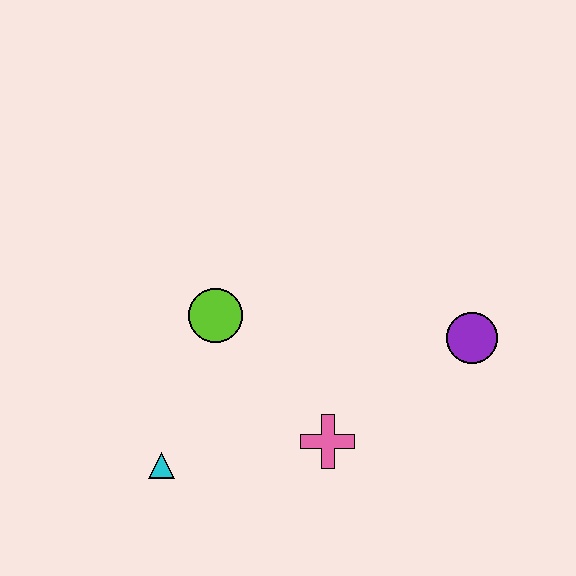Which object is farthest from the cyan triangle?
The purple circle is farthest from the cyan triangle.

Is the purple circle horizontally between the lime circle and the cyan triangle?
No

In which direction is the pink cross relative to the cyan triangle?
The pink cross is to the right of the cyan triangle.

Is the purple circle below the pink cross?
No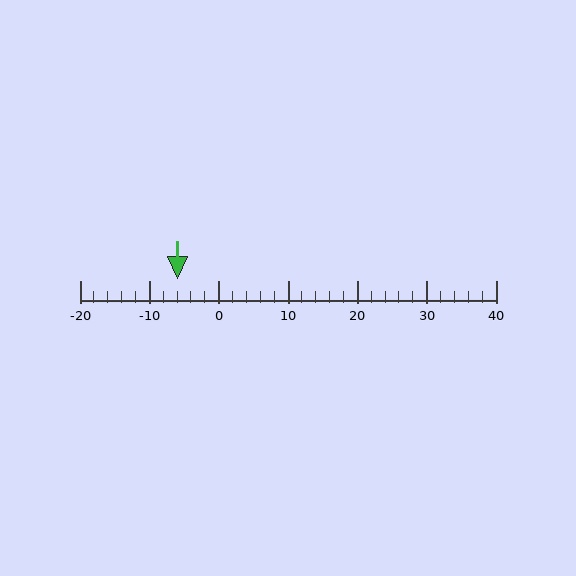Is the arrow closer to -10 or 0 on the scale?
The arrow is closer to -10.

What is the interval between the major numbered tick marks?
The major tick marks are spaced 10 units apart.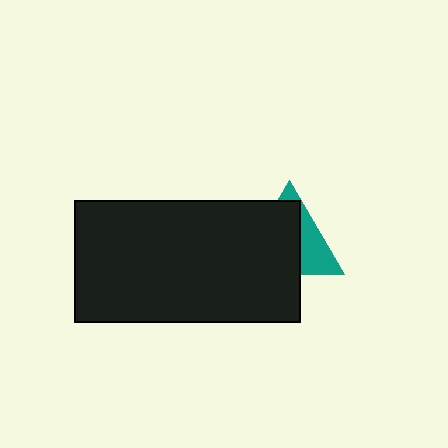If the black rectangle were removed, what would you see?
You would see the complete teal triangle.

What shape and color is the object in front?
The object in front is a black rectangle.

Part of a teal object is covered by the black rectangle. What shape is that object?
It is a triangle.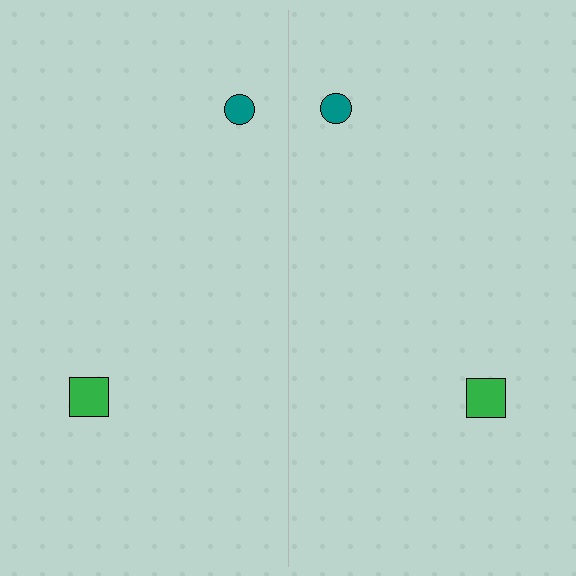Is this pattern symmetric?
Yes, this pattern has bilateral (reflection) symmetry.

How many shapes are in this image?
There are 4 shapes in this image.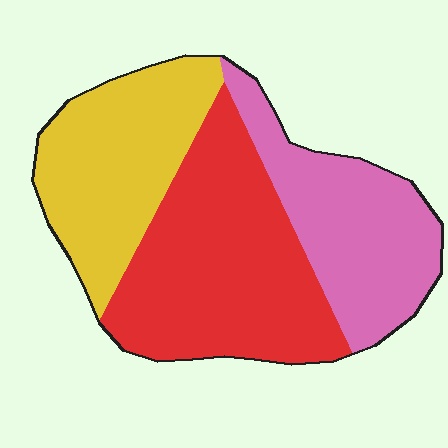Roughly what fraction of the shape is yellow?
Yellow covers roughly 30% of the shape.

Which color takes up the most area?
Red, at roughly 40%.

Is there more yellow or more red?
Red.